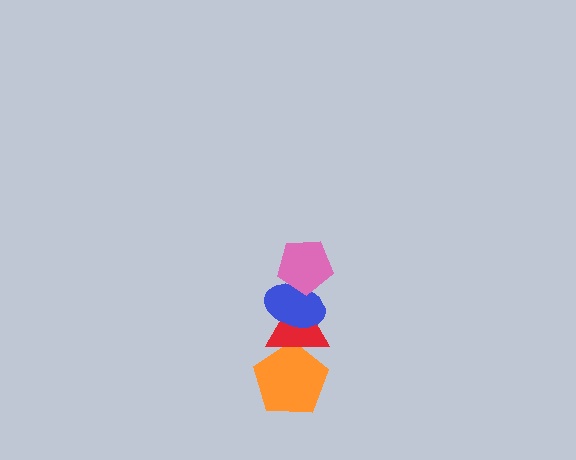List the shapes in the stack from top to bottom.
From top to bottom: the pink pentagon, the blue ellipse, the red triangle, the orange pentagon.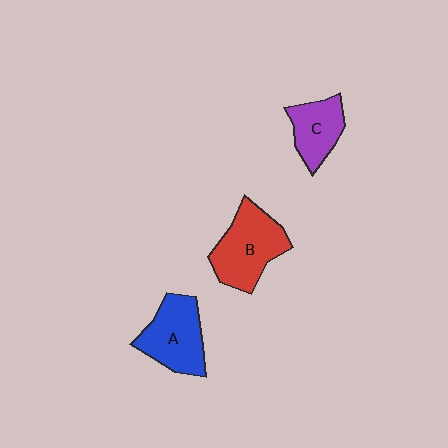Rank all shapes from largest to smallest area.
From largest to smallest: B (red), A (blue), C (purple).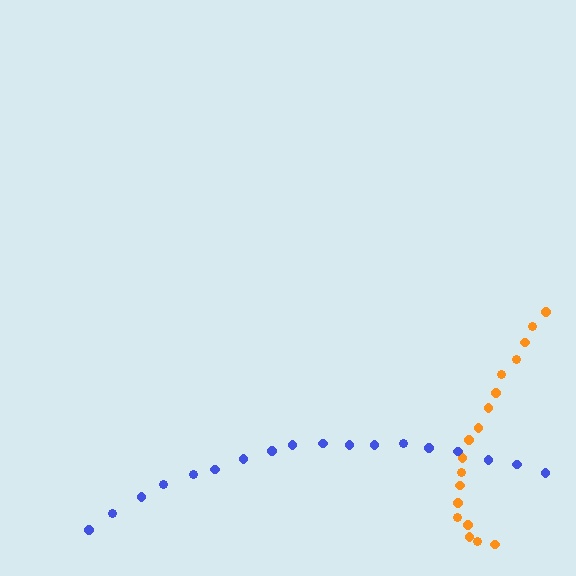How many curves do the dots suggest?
There are 2 distinct paths.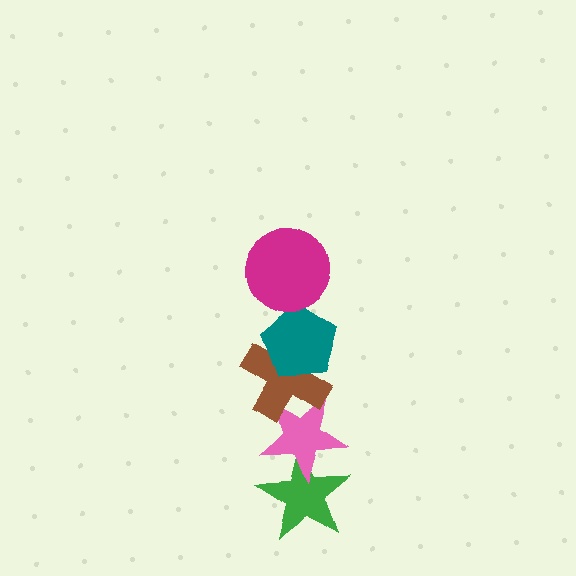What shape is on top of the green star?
The pink star is on top of the green star.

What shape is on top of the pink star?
The brown cross is on top of the pink star.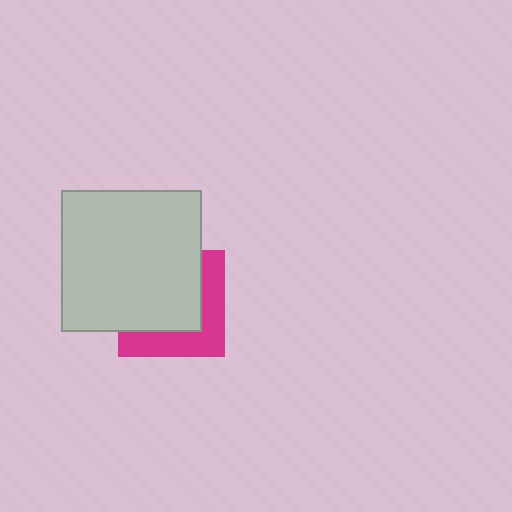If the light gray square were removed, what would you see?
You would see the complete magenta square.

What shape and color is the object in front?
The object in front is a light gray square.